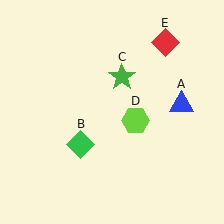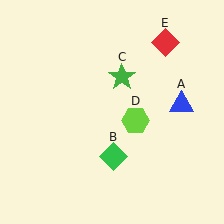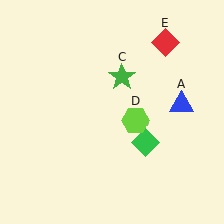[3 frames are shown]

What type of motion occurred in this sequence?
The green diamond (object B) rotated counterclockwise around the center of the scene.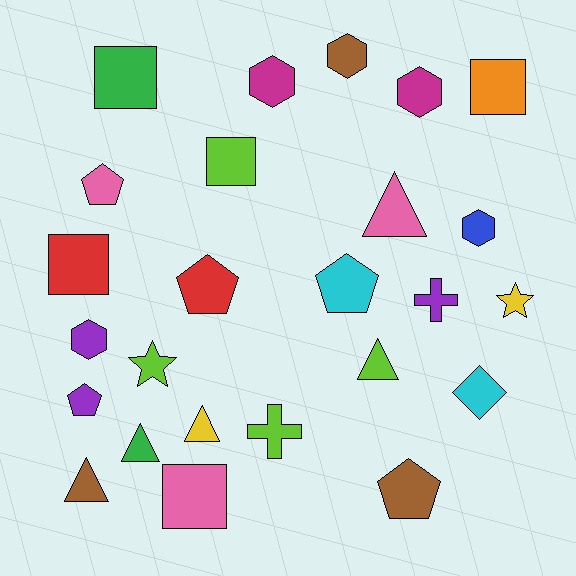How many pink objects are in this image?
There are 3 pink objects.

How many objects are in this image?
There are 25 objects.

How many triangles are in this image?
There are 5 triangles.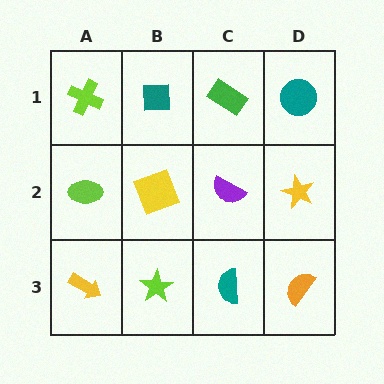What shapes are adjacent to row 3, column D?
A yellow star (row 2, column D), a teal semicircle (row 3, column C).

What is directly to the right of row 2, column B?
A purple semicircle.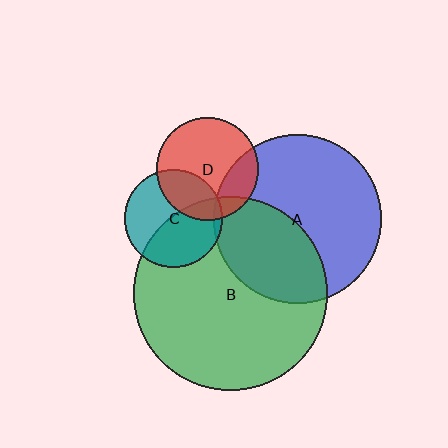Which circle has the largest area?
Circle B (green).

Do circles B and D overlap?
Yes.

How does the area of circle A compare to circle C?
Approximately 3.0 times.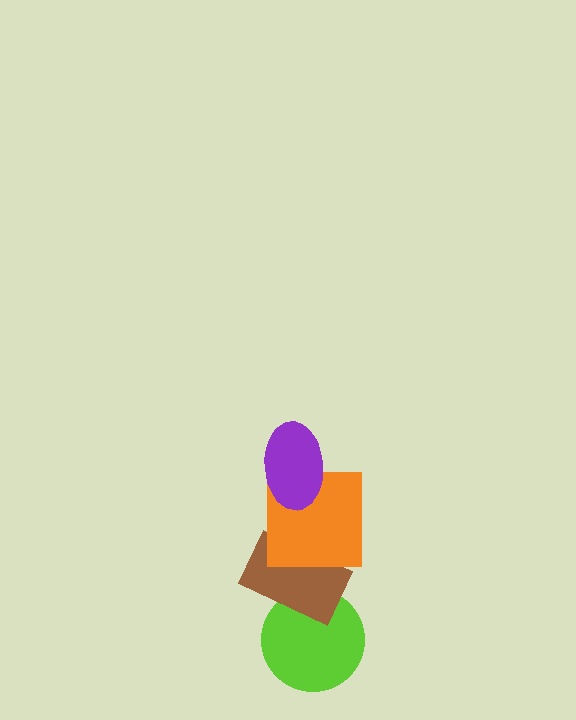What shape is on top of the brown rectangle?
The orange square is on top of the brown rectangle.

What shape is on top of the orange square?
The purple ellipse is on top of the orange square.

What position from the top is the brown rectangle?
The brown rectangle is 3rd from the top.